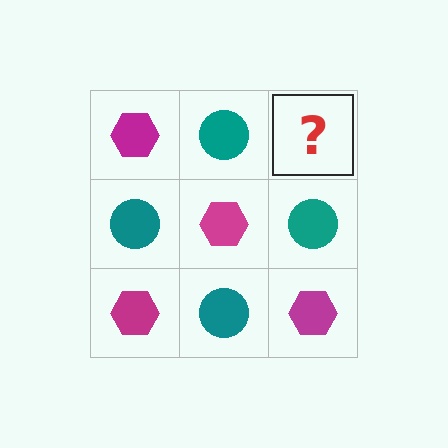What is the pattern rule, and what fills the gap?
The rule is that it alternates magenta hexagon and teal circle in a checkerboard pattern. The gap should be filled with a magenta hexagon.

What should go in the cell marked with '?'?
The missing cell should contain a magenta hexagon.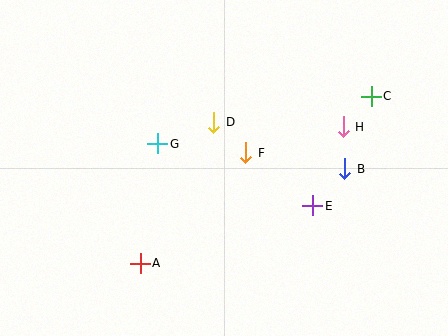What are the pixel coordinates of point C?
Point C is at (371, 96).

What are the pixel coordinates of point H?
Point H is at (343, 127).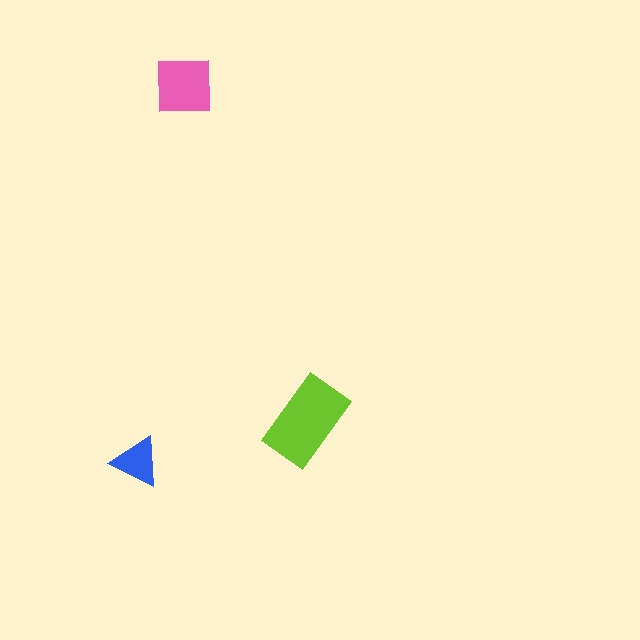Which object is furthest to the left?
The blue triangle is leftmost.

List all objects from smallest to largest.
The blue triangle, the pink square, the lime rectangle.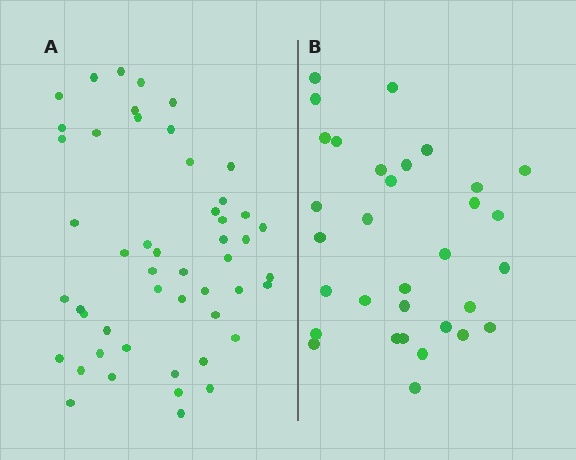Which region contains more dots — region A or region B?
Region A (the left region) has more dots.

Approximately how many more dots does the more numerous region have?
Region A has approximately 20 more dots than region B.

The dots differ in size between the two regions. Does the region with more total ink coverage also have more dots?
No. Region B has more total ink coverage because its dots are larger, but region A actually contains more individual dots. Total area can be misleading — the number of items is what matters here.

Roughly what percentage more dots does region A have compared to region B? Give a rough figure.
About 55% more.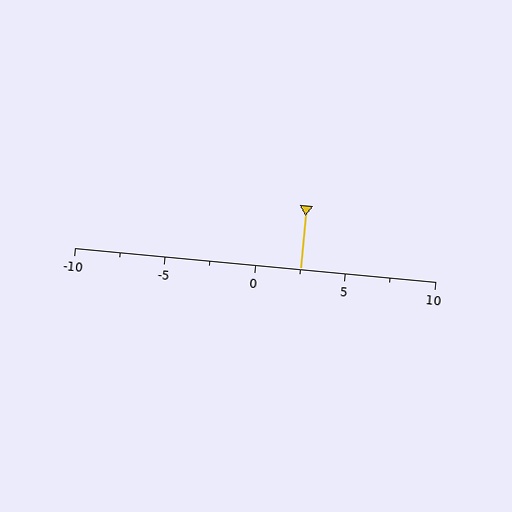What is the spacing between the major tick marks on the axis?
The major ticks are spaced 5 apart.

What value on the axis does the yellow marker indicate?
The marker indicates approximately 2.5.